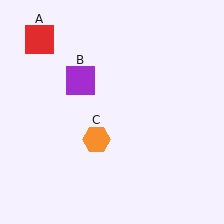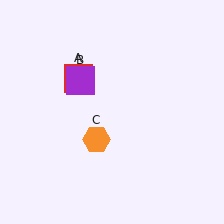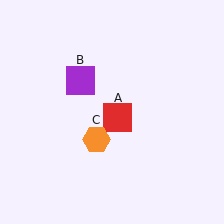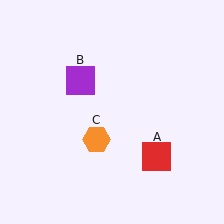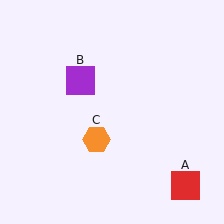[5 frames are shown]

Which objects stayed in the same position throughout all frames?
Purple square (object B) and orange hexagon (object C) remained stationary.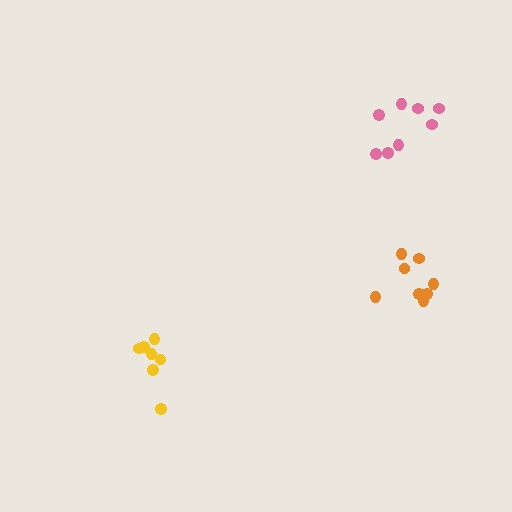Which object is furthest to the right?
The orange cluster is rightmost.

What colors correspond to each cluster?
The clusters are colored: yellow, pink, orange.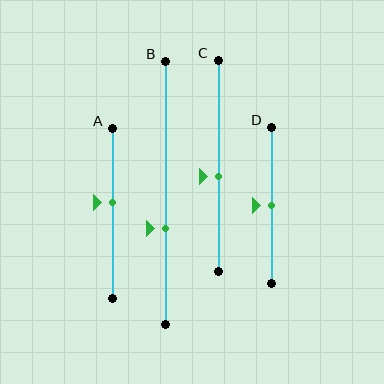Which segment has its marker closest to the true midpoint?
Segment D has its marker closest to the true midpoint.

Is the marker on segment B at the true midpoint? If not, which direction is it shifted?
No, the marker on segment B is shifted downward by about 14% of the segment length.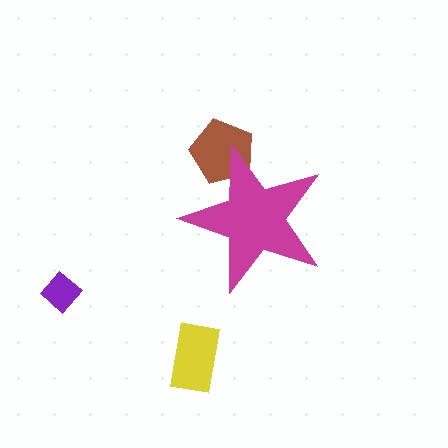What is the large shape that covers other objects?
A magenta star.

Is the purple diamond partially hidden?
No, the purple diamond is fully visible.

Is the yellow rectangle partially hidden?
No, the yellow rectangle is fully visible.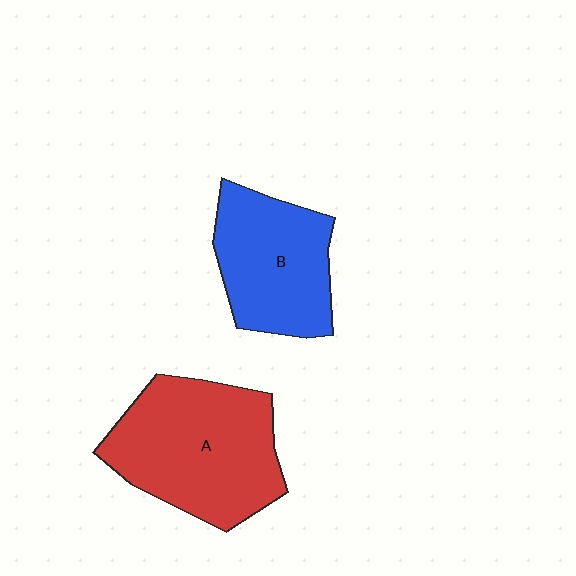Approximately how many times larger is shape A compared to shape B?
Approximately 1.4 times.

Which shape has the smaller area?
Shape B (blue).